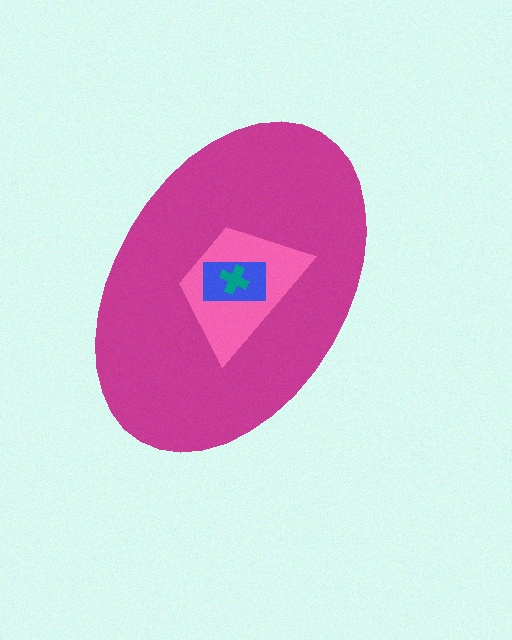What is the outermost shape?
The magenta ellipse.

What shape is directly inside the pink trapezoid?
The blue rectangle.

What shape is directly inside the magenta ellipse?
The pink trapezoid.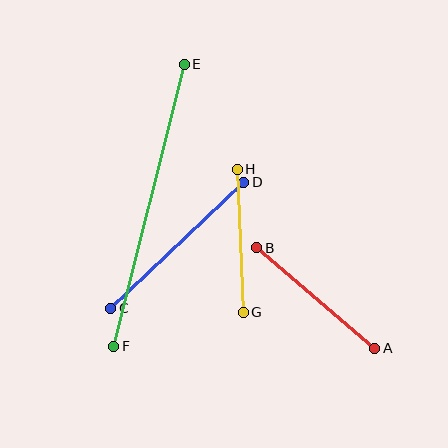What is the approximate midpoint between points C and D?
The midpoint is at approximately (177, 245) pixels.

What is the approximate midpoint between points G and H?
The midpoint is at approximately (240, 241) pixels.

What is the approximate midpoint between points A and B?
The midpoint is at approximately (316, 298) pixels.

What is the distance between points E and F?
The distance is approximately 291 pixels.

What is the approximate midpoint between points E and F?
The midpoint is at approximately (149, 205) pixels.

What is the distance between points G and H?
The distance is approximately 143 pixels.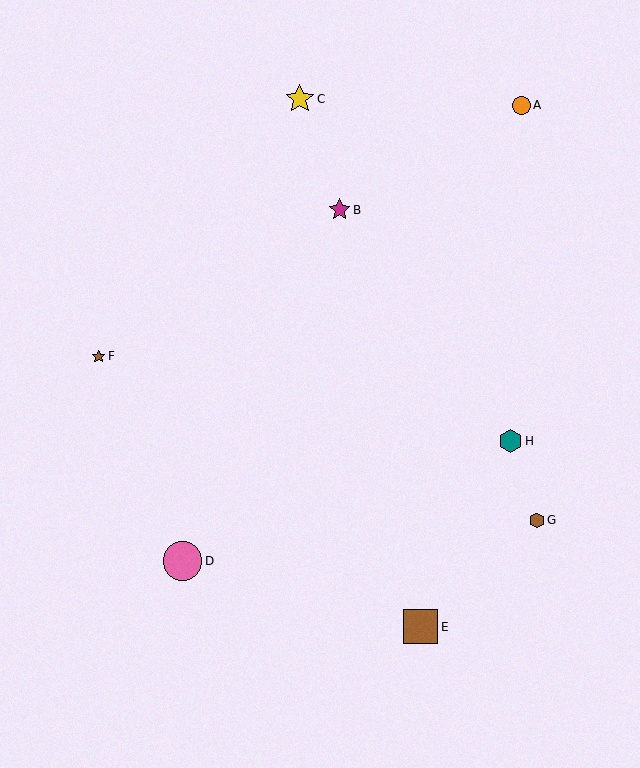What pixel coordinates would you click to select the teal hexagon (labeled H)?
Click at (511, 441) to select the teal hexagon H.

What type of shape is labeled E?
Shape E is a brown square.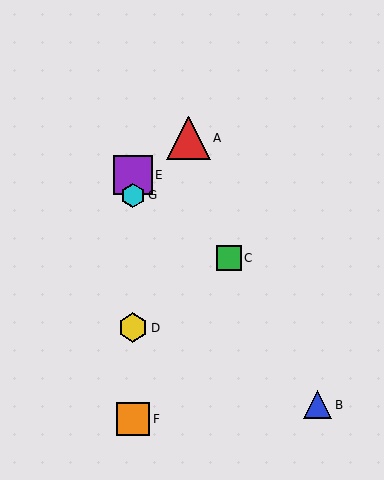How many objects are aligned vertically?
4 objects (D, E, F, G) are aligned vertically.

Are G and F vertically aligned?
Yes, both are at x≈133.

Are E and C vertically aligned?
No, E is at x≈133 and C is at x≈229.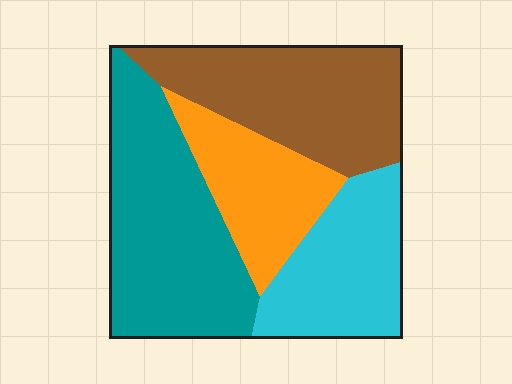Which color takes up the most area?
Teal, at roughly 35%.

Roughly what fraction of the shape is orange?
Orange covers roughly 20% of the shape.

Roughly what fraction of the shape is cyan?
Cyan takes up about one fifth (1/5) of the shape.